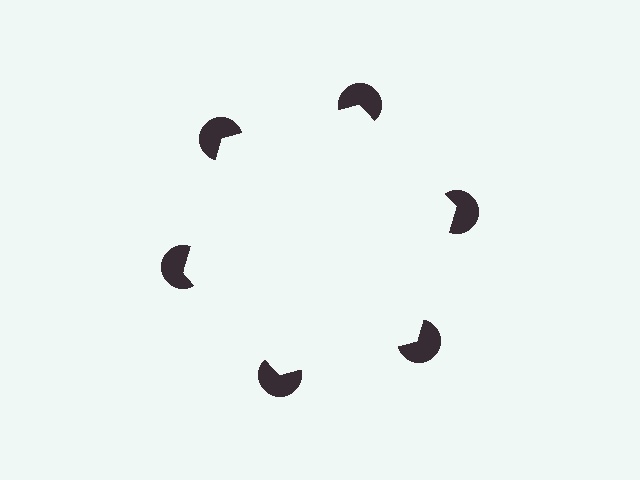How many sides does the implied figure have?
6 sides.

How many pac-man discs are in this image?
There are 6 — one at each vertex of the illusory hexagon.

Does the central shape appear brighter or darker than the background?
It typically appears slightly brighter than the background, even though no actual brightness change is drawn.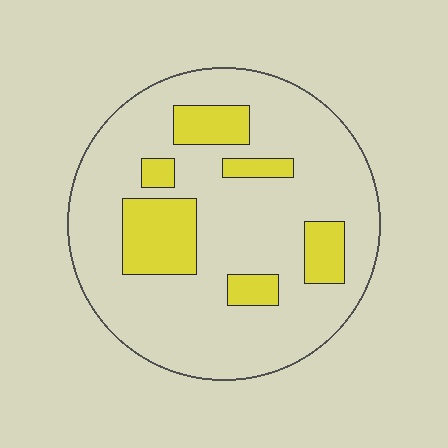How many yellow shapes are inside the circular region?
6.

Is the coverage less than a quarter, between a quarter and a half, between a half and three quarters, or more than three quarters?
Less than a quarter.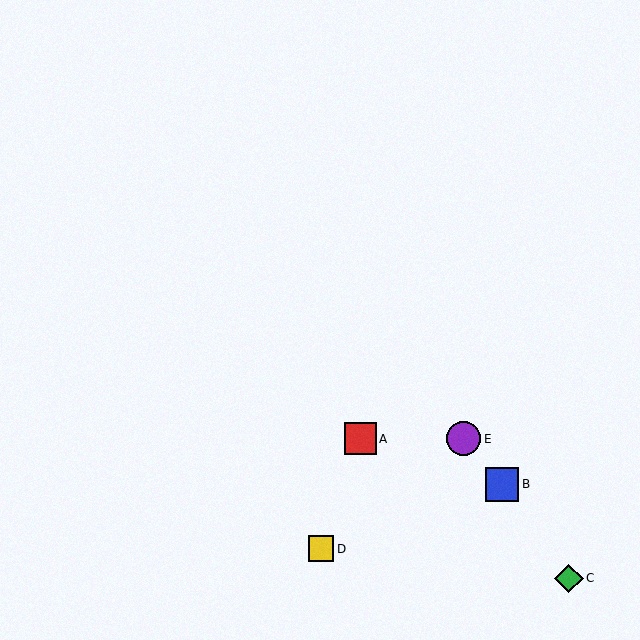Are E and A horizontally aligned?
Yes, both are at y≈439.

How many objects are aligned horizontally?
2 objects (A, E) are aligned horizontally.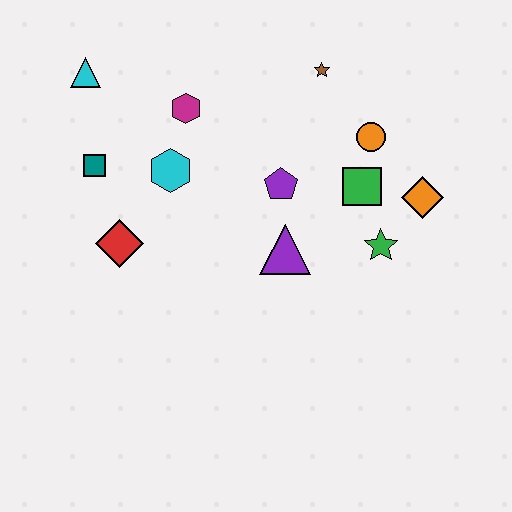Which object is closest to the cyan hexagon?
The magenta hexagon is closest to the cyan hexagon.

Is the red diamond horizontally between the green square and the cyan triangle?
Yes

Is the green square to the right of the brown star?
Yes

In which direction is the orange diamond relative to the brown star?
The orange diamond is below the brown star.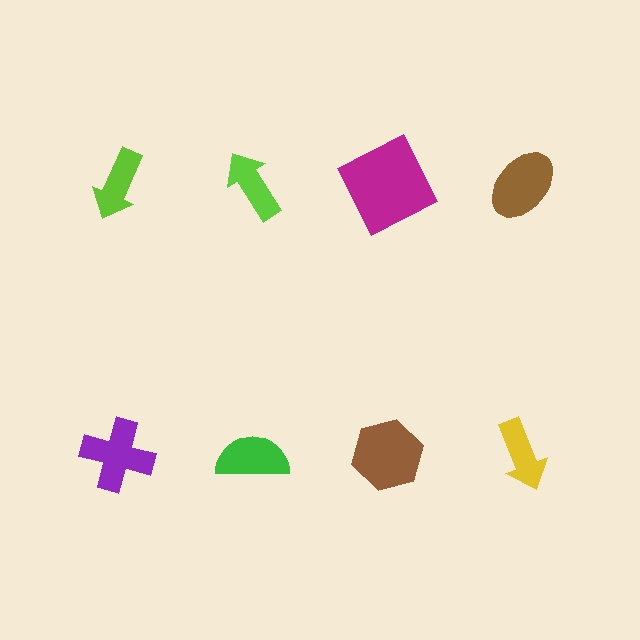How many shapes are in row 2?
4 shapes.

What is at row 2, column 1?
A purple cross.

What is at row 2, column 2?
A green semicircle.